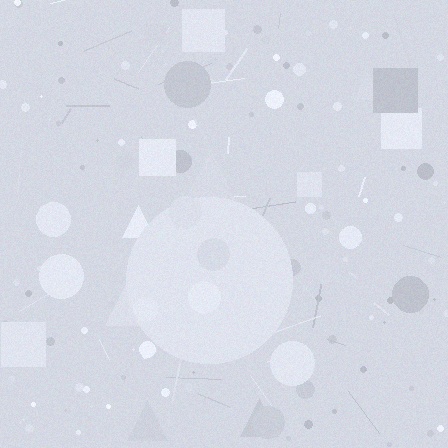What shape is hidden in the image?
A circle is hidden in the image.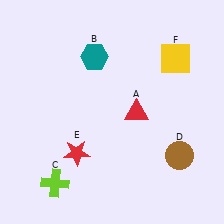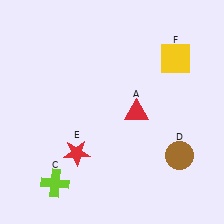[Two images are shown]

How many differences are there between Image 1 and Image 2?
There is 1 difference between the two images.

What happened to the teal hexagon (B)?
The teal hexagon (B) was removed in Image 2. It was in the top-left area of Image 1.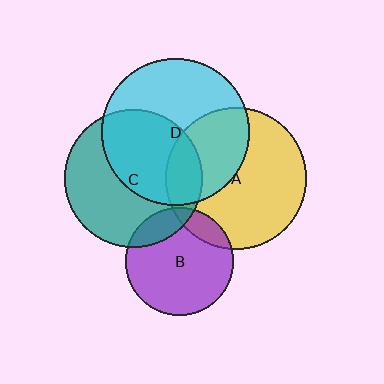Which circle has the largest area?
Circle D (cyan).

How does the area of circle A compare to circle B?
Approximately 1.7 times.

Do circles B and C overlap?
Yes.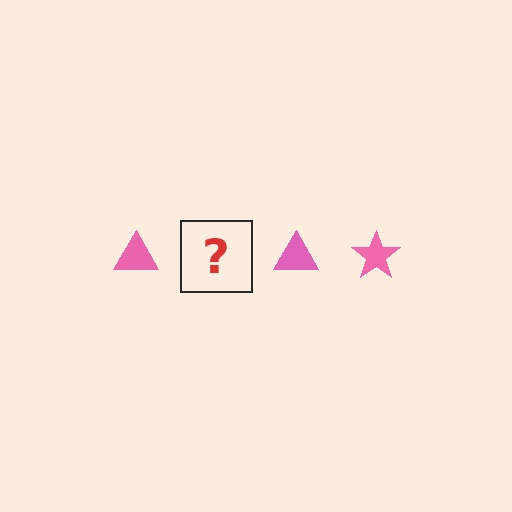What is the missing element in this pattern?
The missing element is a pink star.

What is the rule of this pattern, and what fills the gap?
The rule is that the pattern cycles through triangle, star shapes in pink. The gap should be filled with a pink star.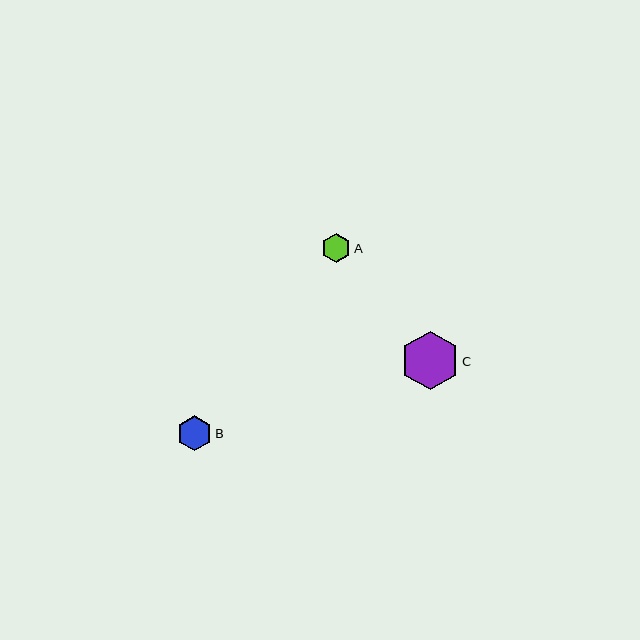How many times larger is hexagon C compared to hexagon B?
Hexagon C is approximately 1.7 times the size of hexagon B.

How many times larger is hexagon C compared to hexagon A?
Hexagon C is approximately 2.0 times the size of hexagon A.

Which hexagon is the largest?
Hexagon C is the largest with a size of approximately 58 pixels.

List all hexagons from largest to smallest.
From largest to smallest: C, B, A.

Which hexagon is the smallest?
Hexagon A is the smallest with a size of approximately 29 pixels.